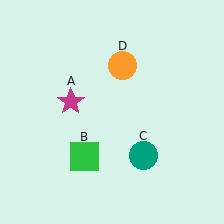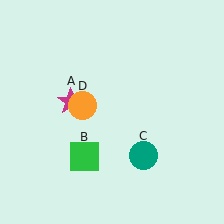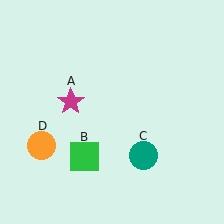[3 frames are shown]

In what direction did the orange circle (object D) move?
The orange circle (object D) moved down and to the left.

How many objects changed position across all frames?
1 object changed position: orange circle (object D).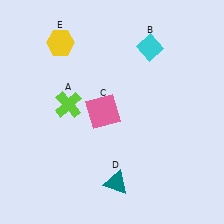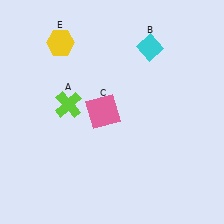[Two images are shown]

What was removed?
The teal triangle (D) was removed in Image 2.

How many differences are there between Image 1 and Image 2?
There is 1 difference between the two images.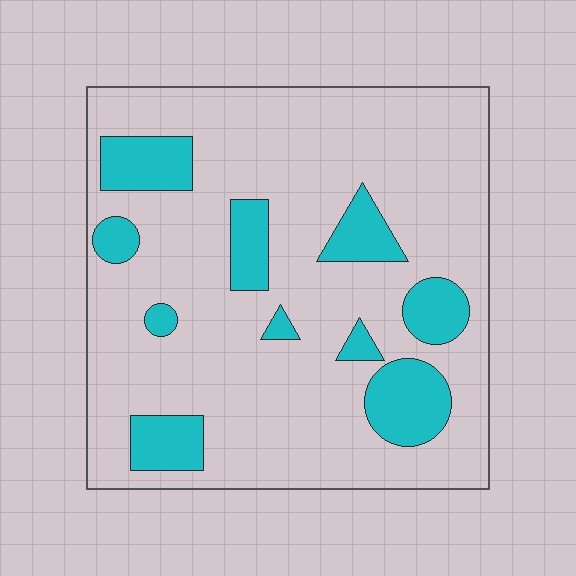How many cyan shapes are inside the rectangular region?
10.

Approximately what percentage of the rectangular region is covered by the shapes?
Approximately 20%.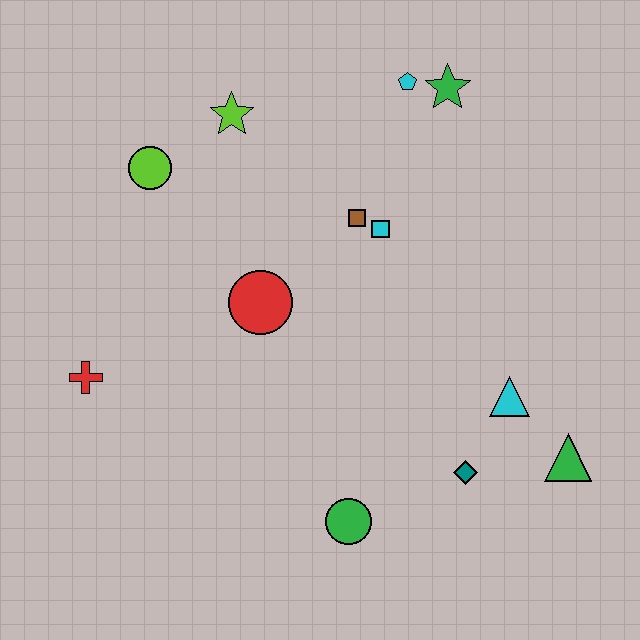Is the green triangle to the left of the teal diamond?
No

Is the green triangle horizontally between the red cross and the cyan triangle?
No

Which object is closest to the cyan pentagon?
The green star is closest to the cyan pentagon.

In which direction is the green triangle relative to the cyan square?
The green triangle is below the cyan square.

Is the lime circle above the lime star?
No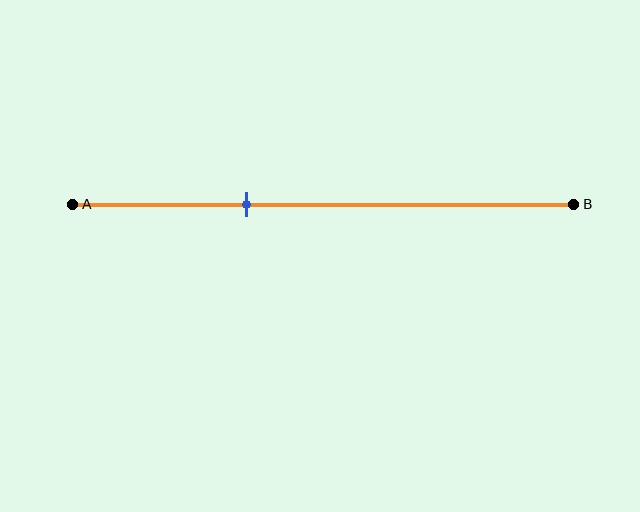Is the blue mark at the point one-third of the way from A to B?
Yes, the mark is approximately at the one-third point.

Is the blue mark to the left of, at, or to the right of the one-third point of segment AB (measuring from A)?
The blue mark is approximately at the one-third point of segment AB.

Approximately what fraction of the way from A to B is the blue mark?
The blue mark is approximately 35% of the way from A to B.